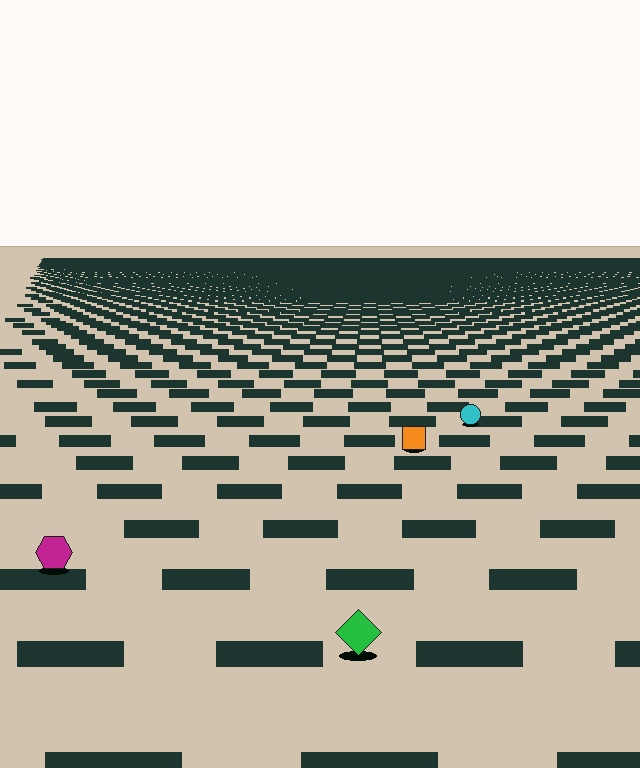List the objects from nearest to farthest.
From nearest to farthest: the green diamond, the magenta hexagon, the orange square, the cyan circle.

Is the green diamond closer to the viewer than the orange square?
Yes. The green diamond is closer — you can tell from the texture gradient: the ground texture is coarser near it.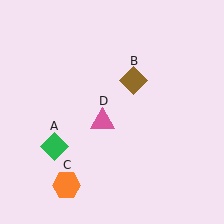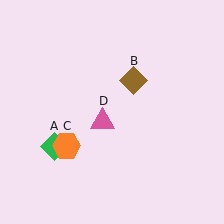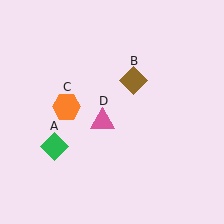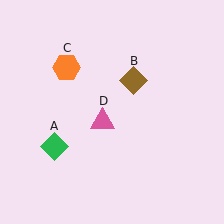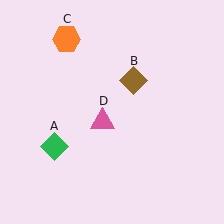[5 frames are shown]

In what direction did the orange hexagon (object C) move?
The orange hexagon (object C) moved up.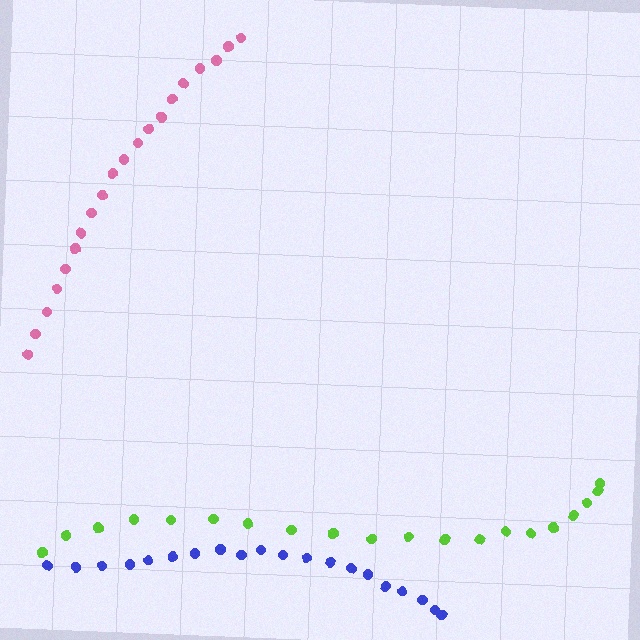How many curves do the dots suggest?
There are 3 distinct paths.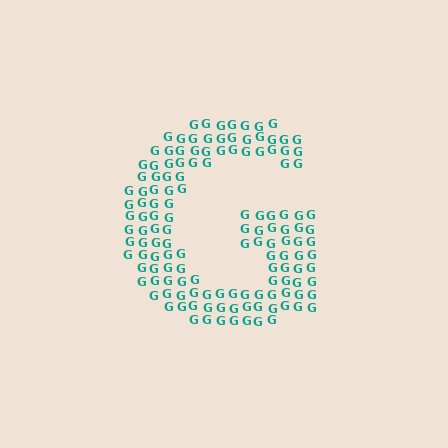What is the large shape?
The large shape is the letter G.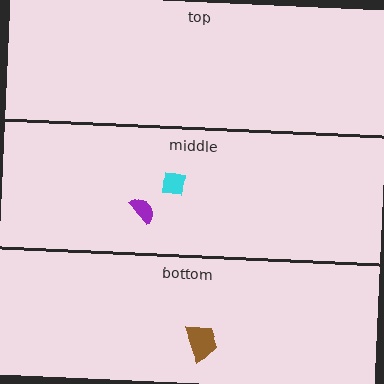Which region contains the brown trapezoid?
The bottom region.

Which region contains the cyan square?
The middle region.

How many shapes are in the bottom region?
1.